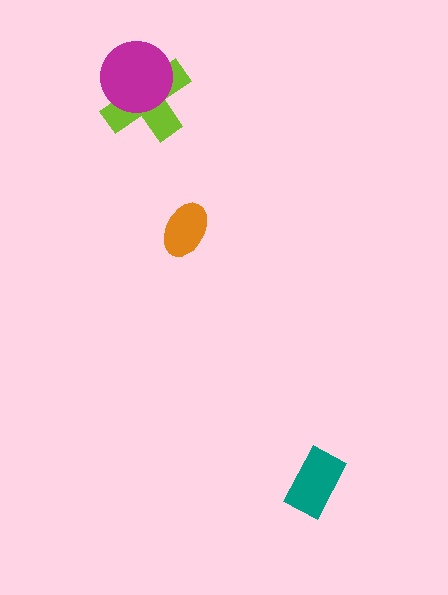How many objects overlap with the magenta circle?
1 object overlaps with the magenta circle.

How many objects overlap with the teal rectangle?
0 objects overlap with the teal rectangle.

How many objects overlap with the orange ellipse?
0 objects overlap with the orange ellipse.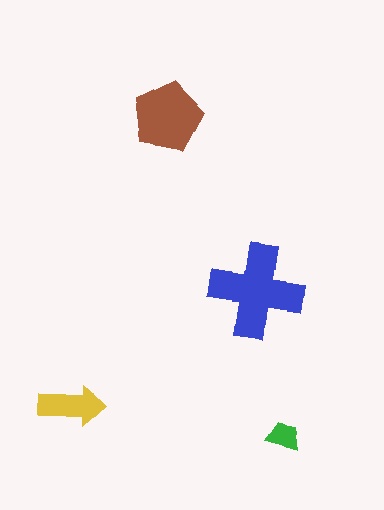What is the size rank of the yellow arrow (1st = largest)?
3rd.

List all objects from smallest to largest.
The green trapezoid, the yellow arrow, the brown pentagon, the blue cross.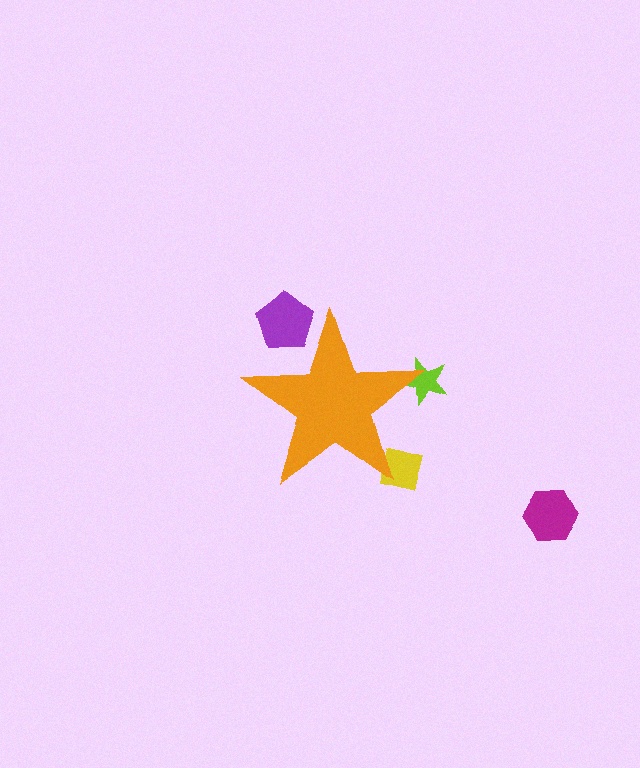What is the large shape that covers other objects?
An orange star.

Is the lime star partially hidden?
Yes, the lime star is partially hidden behind the orange star.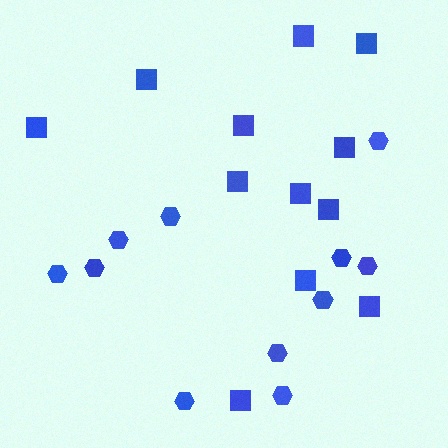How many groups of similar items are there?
There are 2 groups: one group of hexagons (11) and one group of squares (12).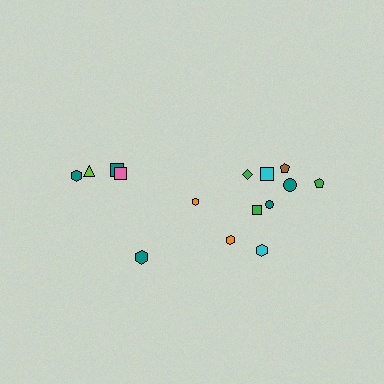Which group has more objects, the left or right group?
The right group.